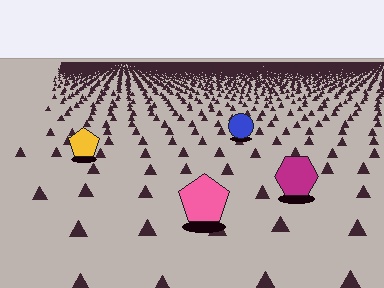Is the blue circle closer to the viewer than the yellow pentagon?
No. The yellow pentagon is closer — you can tell from the texture gradient: the ground texture is coarser near it.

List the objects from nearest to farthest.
From nearest to farthest: the pink pentagon, the magenta hexagon, the yellow pentagon, the blue circle.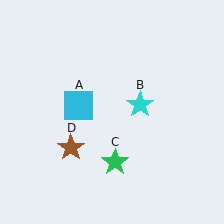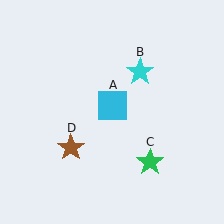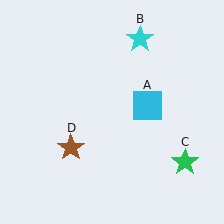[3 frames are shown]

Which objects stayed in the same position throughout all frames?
Brown star (object D) remained stationary.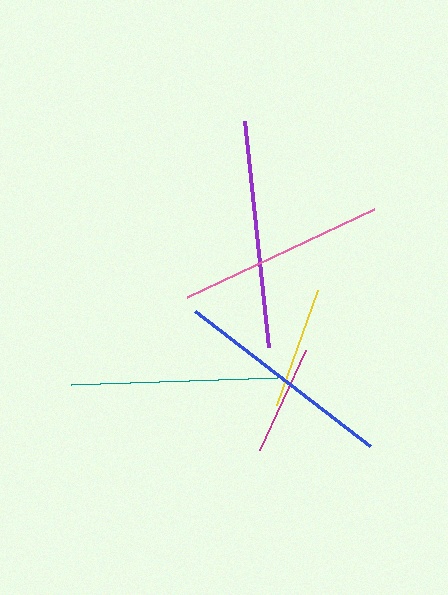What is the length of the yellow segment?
The yellow segment is approximately 122 pixels long.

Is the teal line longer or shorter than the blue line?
The blue line is longer than the teal line.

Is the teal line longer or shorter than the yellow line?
The teal line is longer than the yellow line.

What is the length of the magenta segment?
The magenta segment is approximately 110 pixels long.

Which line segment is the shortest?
The magenta line is the shortest at approximately 110 pixels.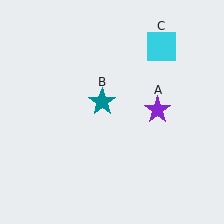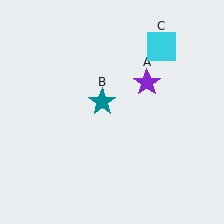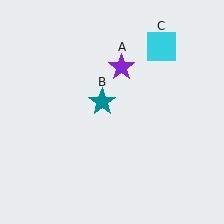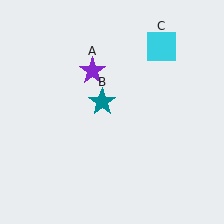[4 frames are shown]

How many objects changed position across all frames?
1 object changed position: purple star (object A).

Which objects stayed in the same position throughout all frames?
Teal star (object B) and cyan square (object C) remained stationary.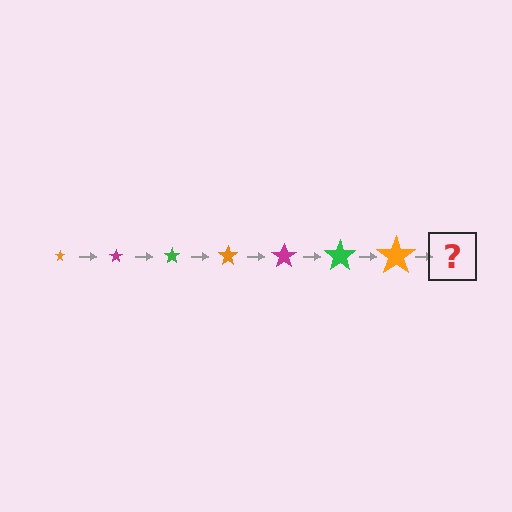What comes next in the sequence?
The next element should be a magenta star, larger than the previous one.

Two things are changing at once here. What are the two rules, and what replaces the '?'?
The two rules are that the star grows larger each step and the color cycles through orange, magenta, and green. The '?' should be a magenta star, larger than the previous one.